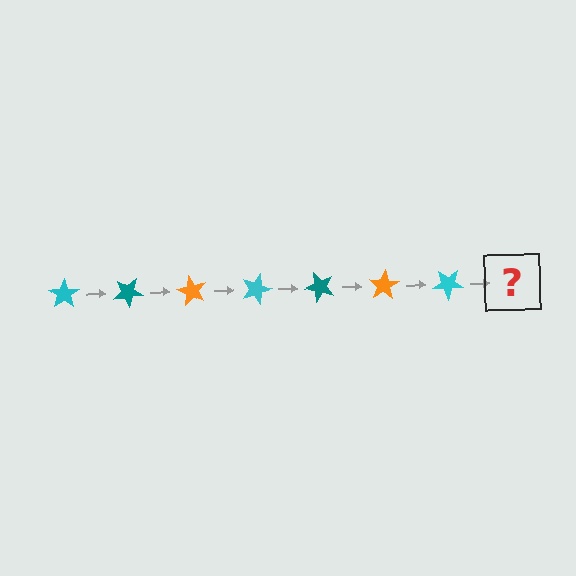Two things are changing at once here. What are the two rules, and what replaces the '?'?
The two rules are that it rotates 30 degrees each step and the color cycles through cyan, teal, and orange. The '?' should be a teal star, rotated 210 degrees from the start.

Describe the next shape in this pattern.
It should be a teal star, rotated 210 degrees from the start.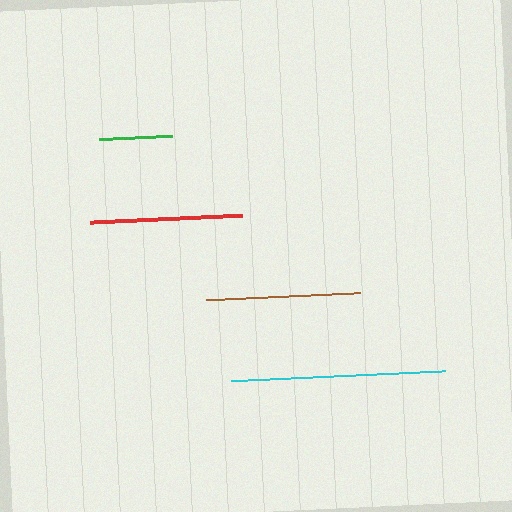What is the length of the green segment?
The green segment is approximately 72 pixels long.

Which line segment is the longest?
The cyan line is the longest at approximately 213 pixels.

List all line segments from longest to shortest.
From longest to shortest: cyan, brown, red, green.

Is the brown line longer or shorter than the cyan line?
The cyan line is longer than the brown line.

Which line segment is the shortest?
The green line is the shortest at approximately 72 pixels.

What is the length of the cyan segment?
The cyan segment is approximately 213 pixels long.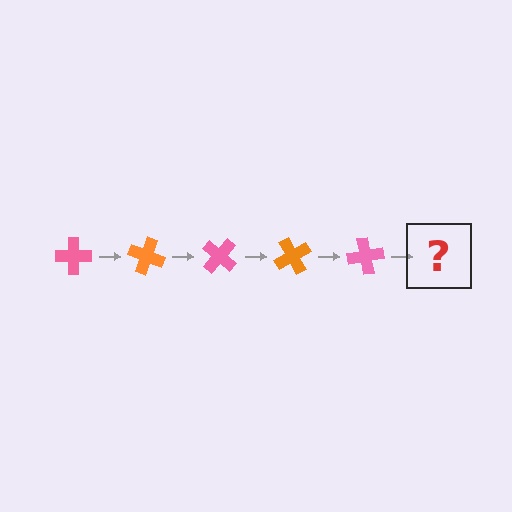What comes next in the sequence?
The next element should be an orange cross, rotated 100 degrees from the start.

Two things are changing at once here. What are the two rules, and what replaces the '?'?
The two rules are that it rotates 20 degrees each step and the color cycles through pink and orange. The '?' should be an orange cross, rotated 100 degrees from the start.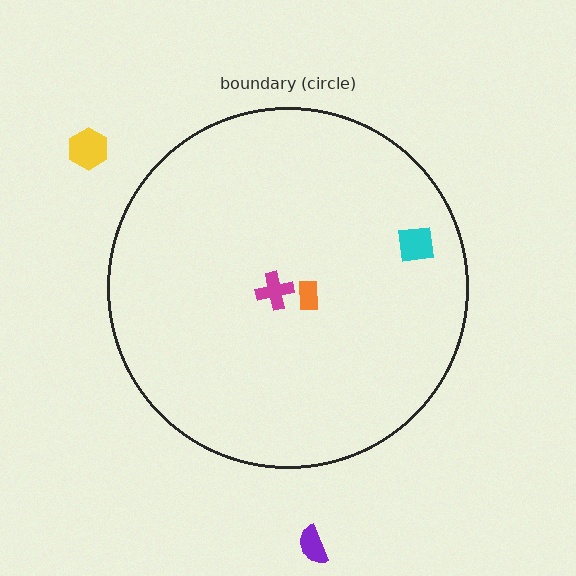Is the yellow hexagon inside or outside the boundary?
Outside.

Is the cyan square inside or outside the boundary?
Inside.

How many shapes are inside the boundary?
3 inside, 2 outside.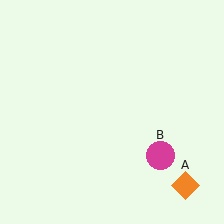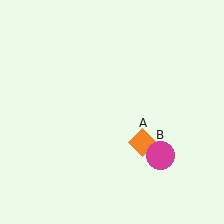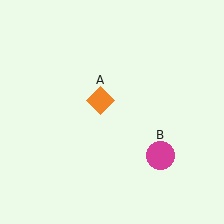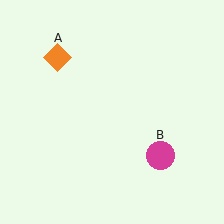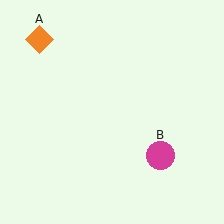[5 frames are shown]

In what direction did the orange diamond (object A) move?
The orange diamond (object A) moved up and to the left.